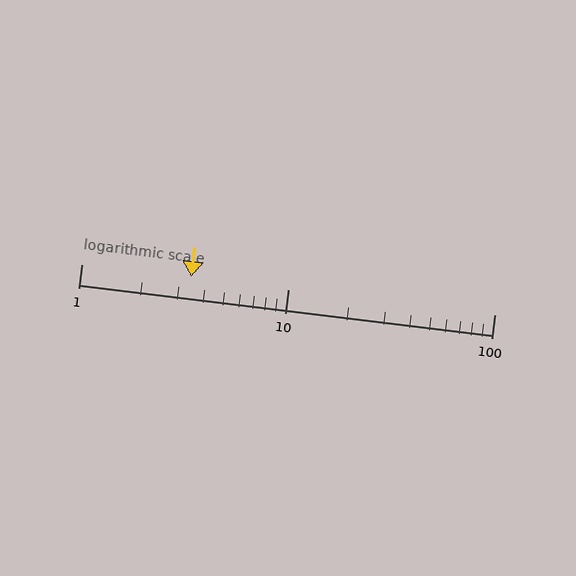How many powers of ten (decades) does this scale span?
The scale spans 2 decades, from 1 to 100.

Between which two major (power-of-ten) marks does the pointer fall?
The pointer is between 1 and 10.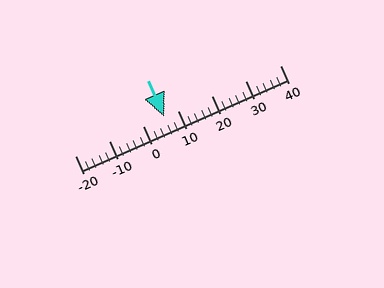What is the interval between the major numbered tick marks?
The major tick marks are spaced 10 units apart.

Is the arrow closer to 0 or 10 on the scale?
The arrow is closer to 10.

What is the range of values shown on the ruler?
The ruler shows values from -20 to 40.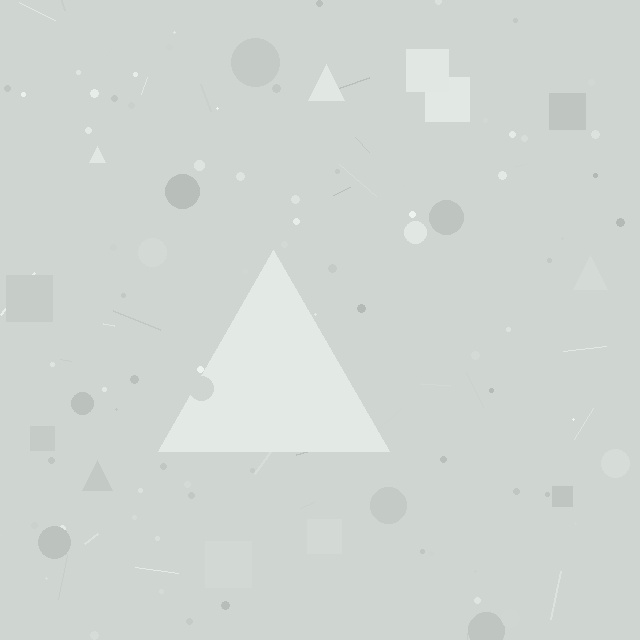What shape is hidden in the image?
A triangle is hidden in the image.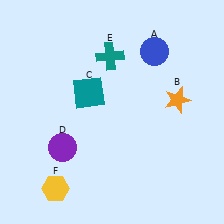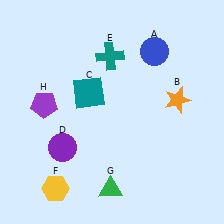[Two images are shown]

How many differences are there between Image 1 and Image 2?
There are 2 differences between the two images.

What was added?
A green triangle (G), a purple pentagon (H) were added in Image 2.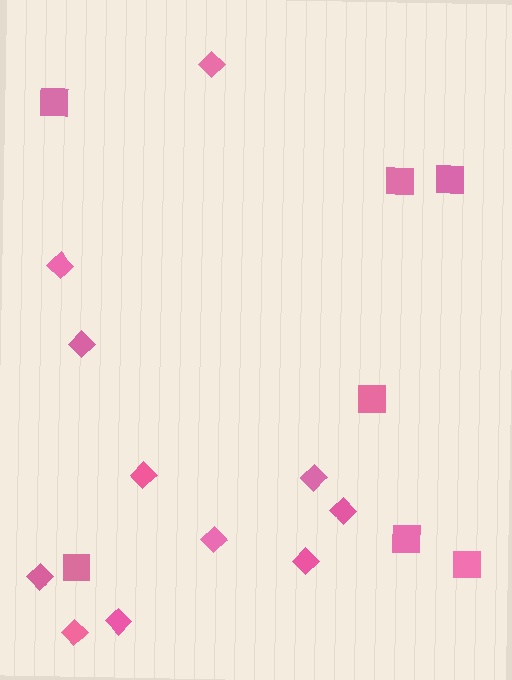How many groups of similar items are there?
There are 2 groups: one group of diamonds (11) and one group of squares (7).